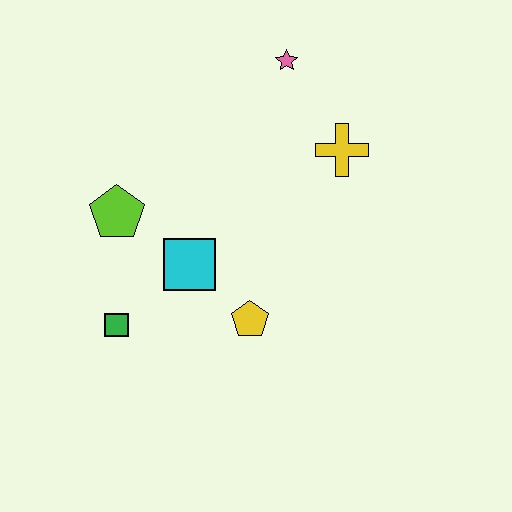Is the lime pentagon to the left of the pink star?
Yes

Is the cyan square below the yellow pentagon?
No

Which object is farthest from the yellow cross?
The green square is farthest from the yellow cross.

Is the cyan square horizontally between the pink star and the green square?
Yes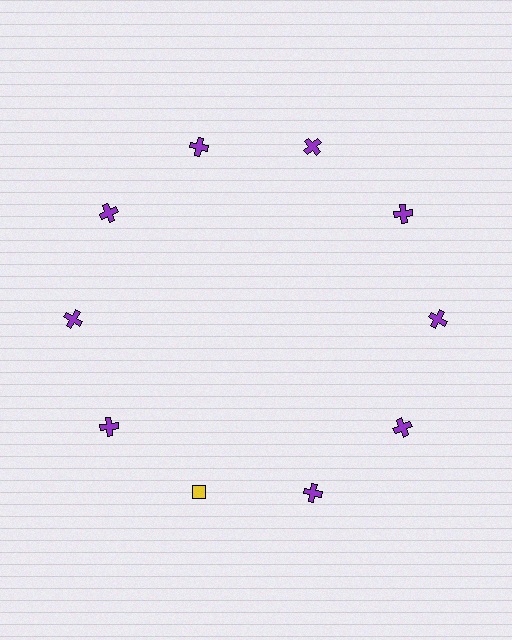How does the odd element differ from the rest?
It differs in both color (yellow instead of purple) and shape (diamond instead of cross).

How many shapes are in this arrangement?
There are 10 shapes arranged in a ring pattern.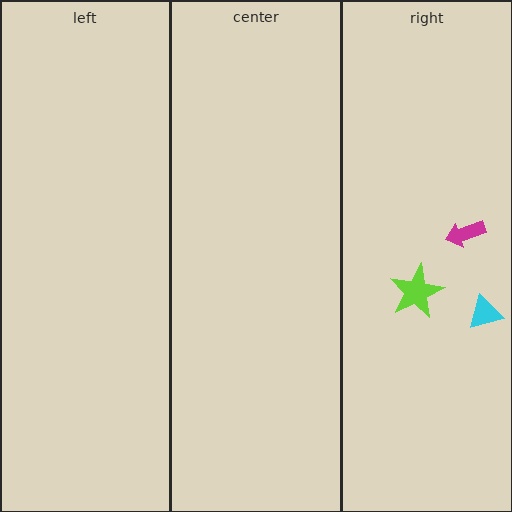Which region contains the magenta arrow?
The right region.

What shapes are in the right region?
The lime star, the cyan triangle, the magenta arrow.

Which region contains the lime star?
The right region.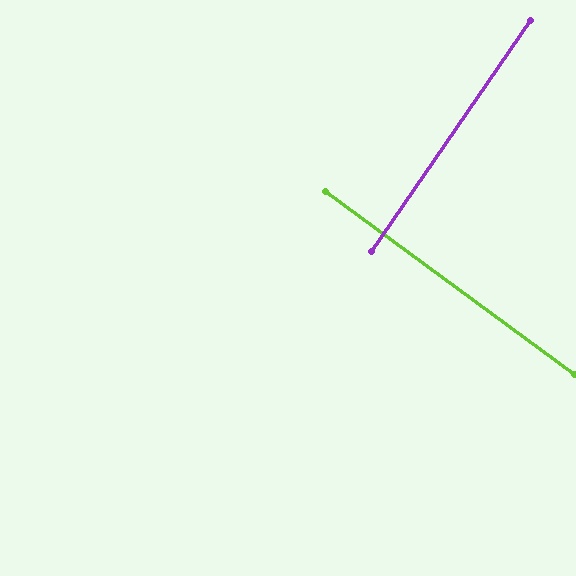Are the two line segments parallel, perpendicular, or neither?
Perpendicular — they meet at approximately 88°.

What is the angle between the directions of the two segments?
Approximately 88 degrees.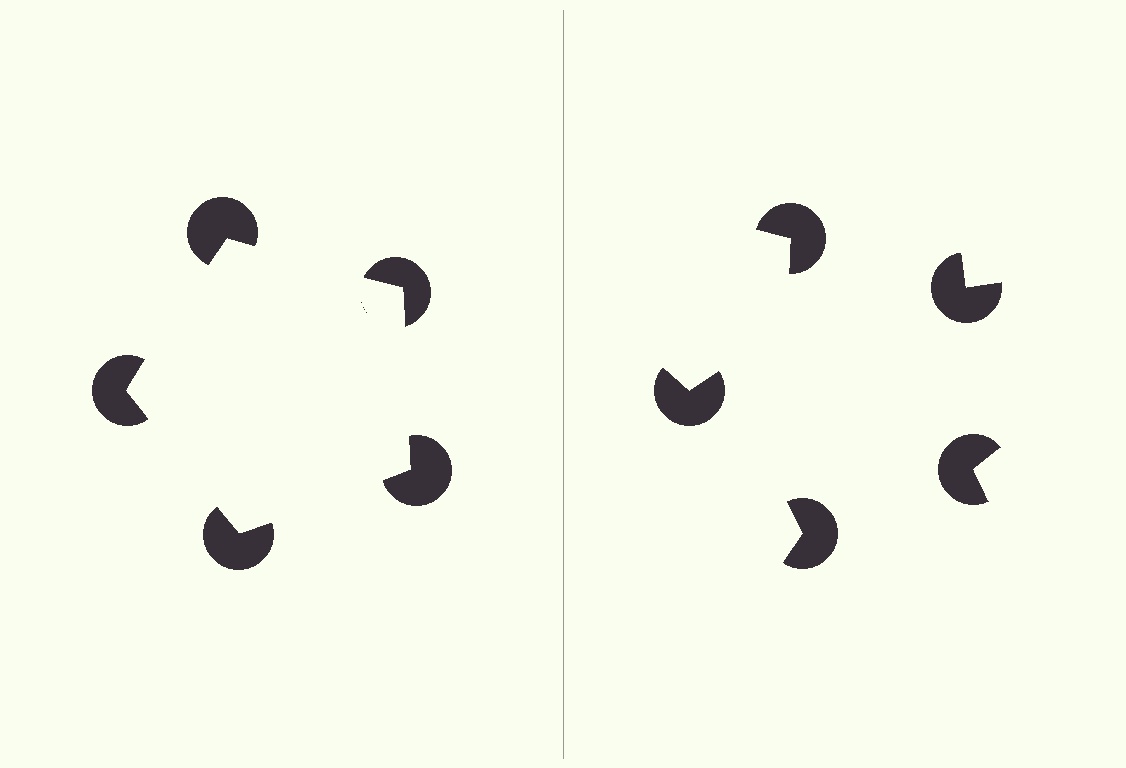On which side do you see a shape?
An illusory pentagon appears on the left side. On the right side the wedge cuts are rotated, so no coherent shape forms.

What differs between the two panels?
The pac-man discs are positioned identically on both sides; only the wedge orientations differ. On the left they align to a pentagon; on the right they are misaligned.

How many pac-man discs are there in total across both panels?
10 — 5 on each side.